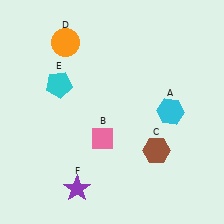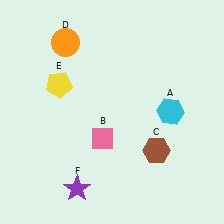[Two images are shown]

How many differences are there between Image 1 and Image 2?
There is 1 difference between the two images.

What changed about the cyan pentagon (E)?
In Image 1, E is cyan. In Image 2, it changed to yellow.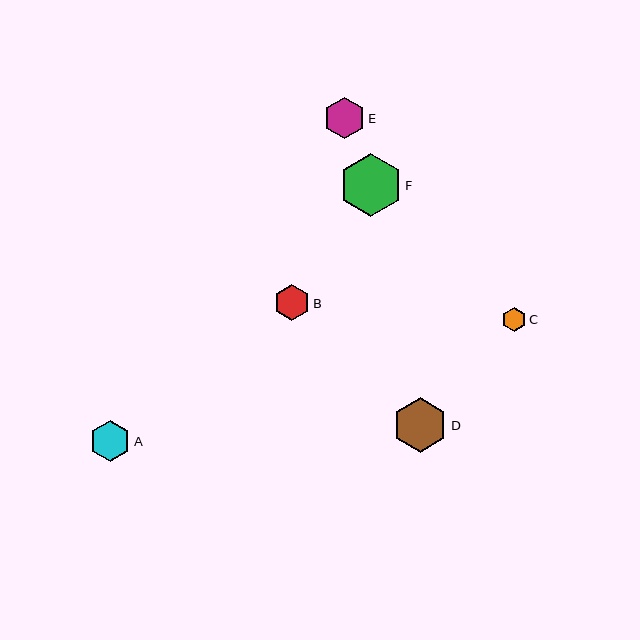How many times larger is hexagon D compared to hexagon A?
Hexagon D is approximately 1.4 times the size of hexagon A.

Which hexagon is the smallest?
Hexagon C is the smallest with a size of approximately 24 pixels.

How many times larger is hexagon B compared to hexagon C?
Hexagon B is approximately 1.5 times the size of hexagon C.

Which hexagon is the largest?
Hexagon F is the largest with a size of approximately 62 pixels.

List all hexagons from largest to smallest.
From largest to smallest: F, D, E, A, B, C.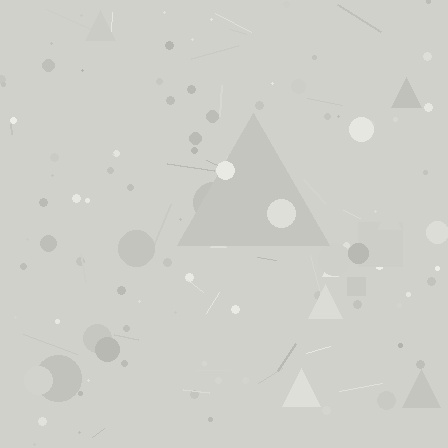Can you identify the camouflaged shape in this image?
The camouflaged shape is a triangle.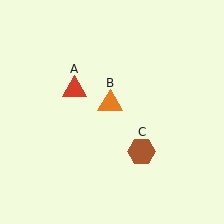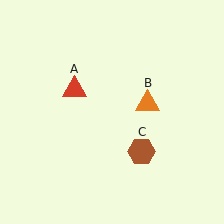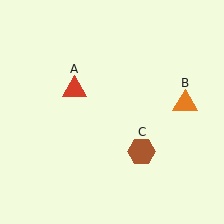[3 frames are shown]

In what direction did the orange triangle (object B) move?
The orange triangle (object B) moved right.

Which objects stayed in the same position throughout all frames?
Red triangle (object A) and brown hexagon (object C) remained stationary.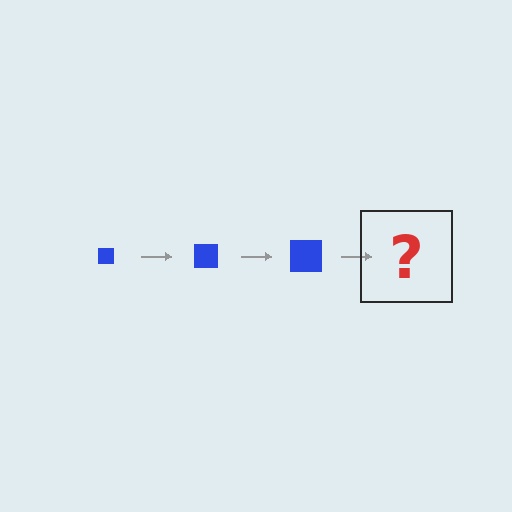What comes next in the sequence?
The next element should be a blue square, larger than the previous one.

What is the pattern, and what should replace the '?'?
The pattern is that the square gets progressively larger each step. The '?' should be a blue square, larger than the previous one.